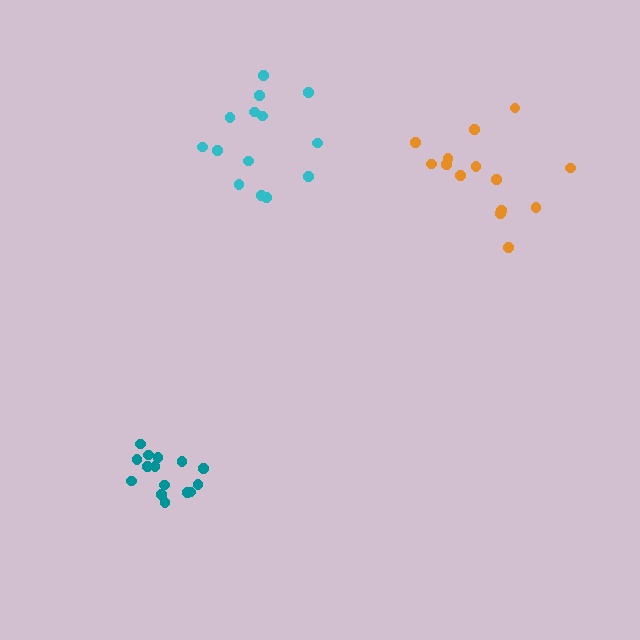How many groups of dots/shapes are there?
There are 3 groups.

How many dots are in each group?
Group 1: 14 dots, Group 2: 14 dots, Group 3: 15 dots (43 total).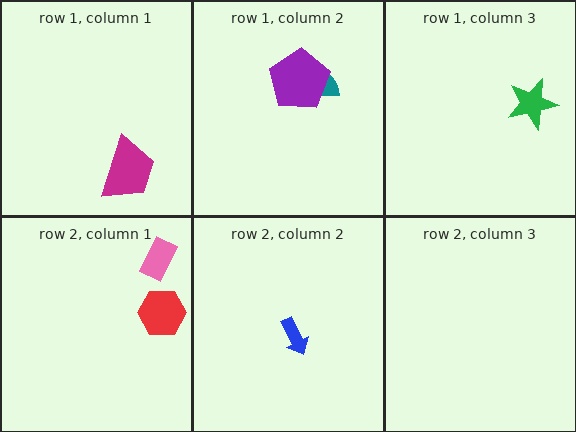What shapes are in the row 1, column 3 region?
The green star.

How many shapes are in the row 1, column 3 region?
1.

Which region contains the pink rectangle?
The row 2, column 1 region.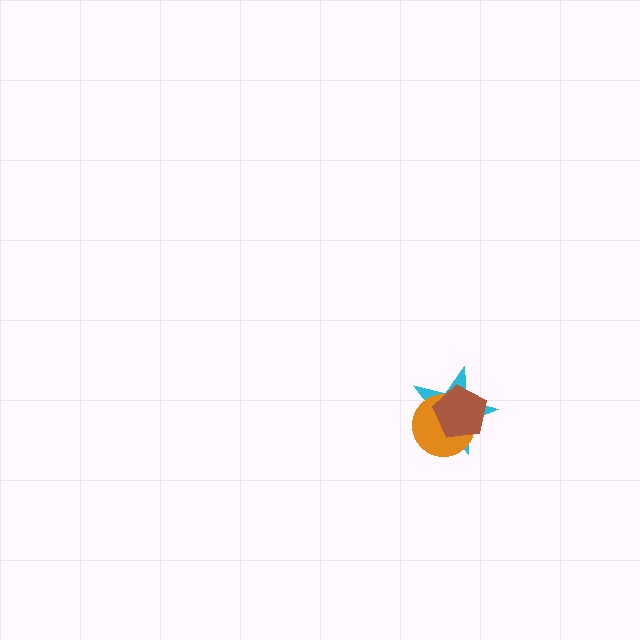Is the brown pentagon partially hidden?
No, no other shape covers it.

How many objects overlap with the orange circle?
2 objects overlap with the orange circle.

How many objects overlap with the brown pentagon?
2 objects overlap with the brown pentagon.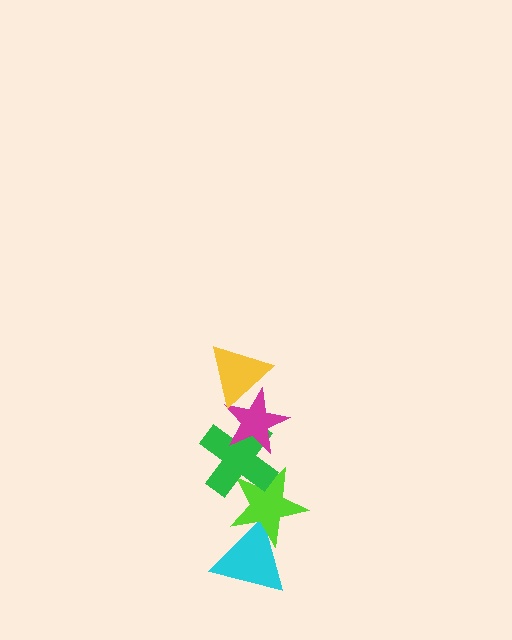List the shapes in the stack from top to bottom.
From top to bottom: the yellow triangle, the magenta star, the green cross, the lime star, the cyan triangle.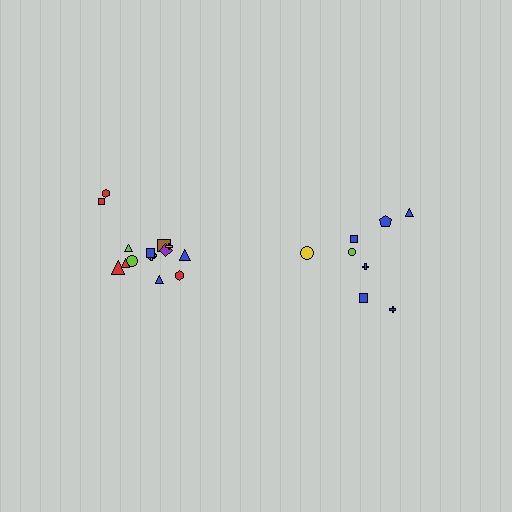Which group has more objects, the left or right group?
The left group.